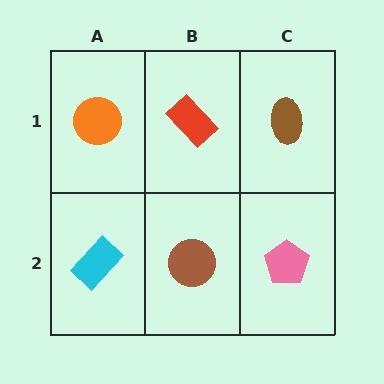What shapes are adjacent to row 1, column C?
A pink pentagon (row 2, column C), a red rectangle (row 1, column B).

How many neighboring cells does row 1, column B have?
3.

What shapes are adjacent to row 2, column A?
An orange circle (row 1, column A), a brown circle (row 2, column B).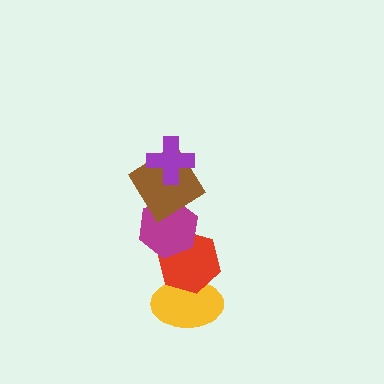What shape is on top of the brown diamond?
The purple cross is on top of the brown diamond.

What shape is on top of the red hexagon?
The magenta hexagon is on top of the red hexagon.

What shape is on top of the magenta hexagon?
The brown diamond is on top of the magenta hexagon.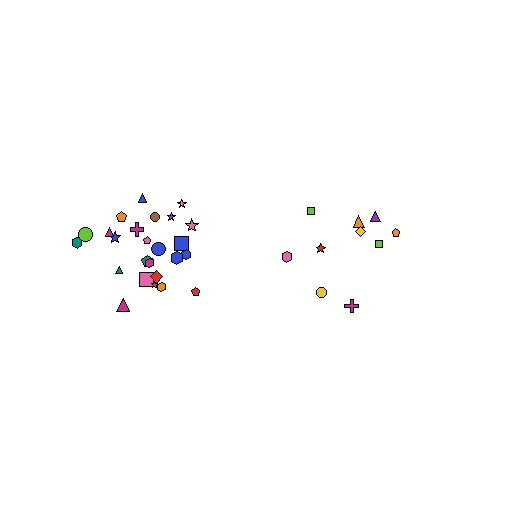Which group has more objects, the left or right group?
The left group.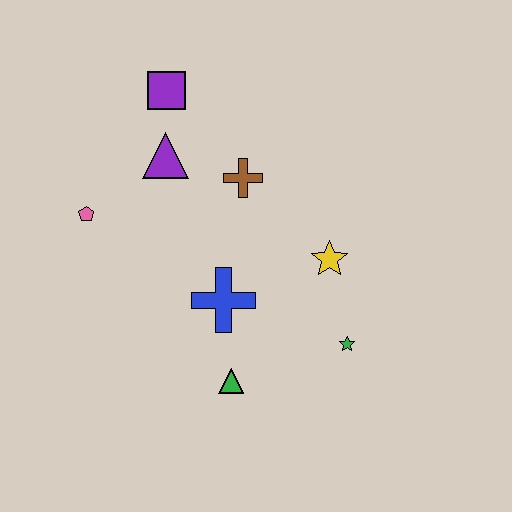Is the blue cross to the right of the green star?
No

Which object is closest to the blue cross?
The green triangle is closest to the blue cross.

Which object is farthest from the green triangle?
The purple square is farthest from the green triangle.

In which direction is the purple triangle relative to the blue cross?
The purple triangle is above the blue cross.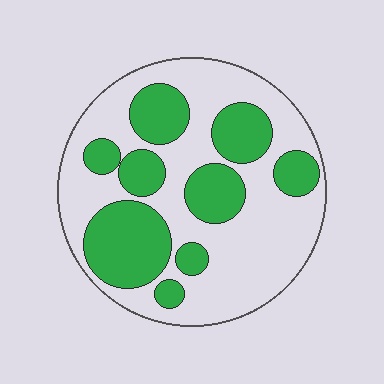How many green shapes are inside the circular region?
9.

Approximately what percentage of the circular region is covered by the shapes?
Approximately 35%.